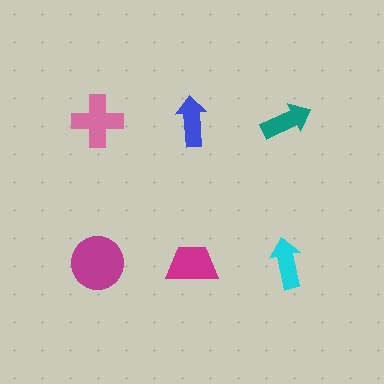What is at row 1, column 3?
A teal arrow.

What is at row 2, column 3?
A cyan arrow.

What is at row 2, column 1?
A magenta circle.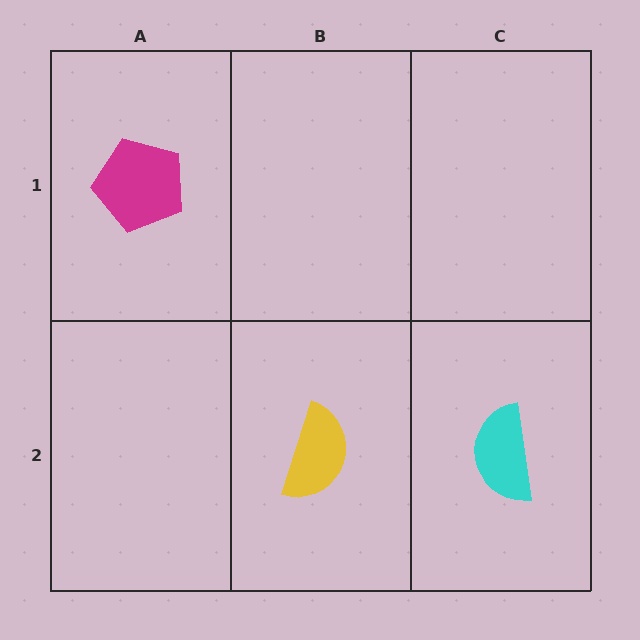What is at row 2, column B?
A yellow semicircle.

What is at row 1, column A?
A magenta pentagon.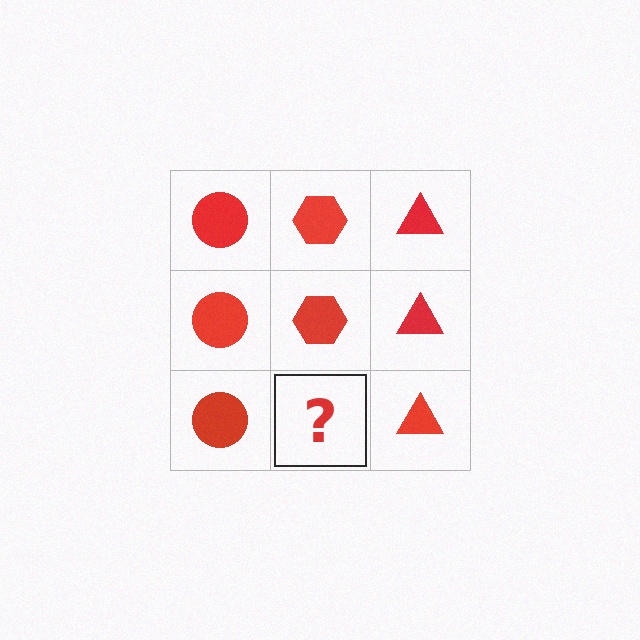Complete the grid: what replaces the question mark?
The question mark should be replaced with a red hexagon.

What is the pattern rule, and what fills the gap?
The rule is that each column has a consistent shape. The gap should be filled with a red hexagon.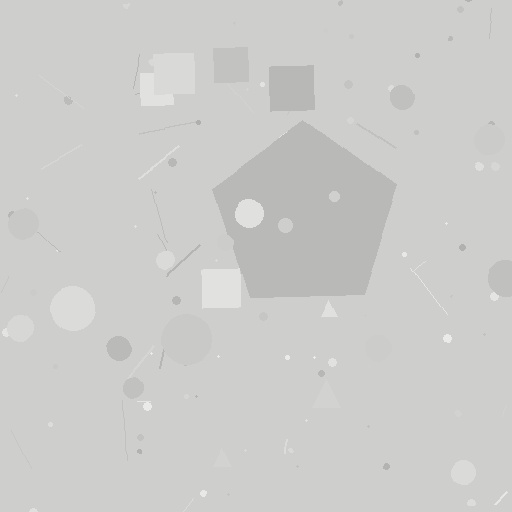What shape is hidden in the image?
A pentagon is hidden in the image.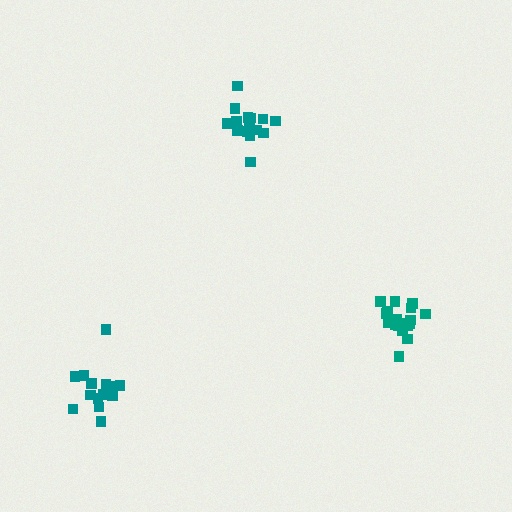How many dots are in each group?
Group 1: 16 dots, Group 2: 15 dots, Group 3: 20 dots (51 total).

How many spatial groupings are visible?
There are 3 spatial groupings.